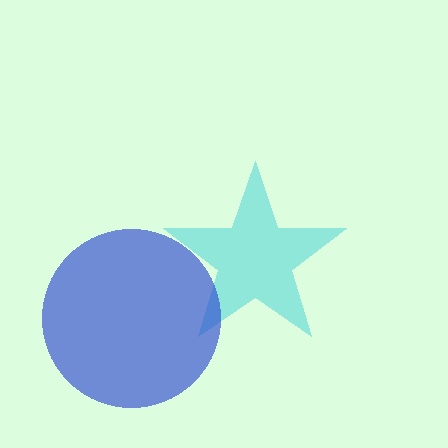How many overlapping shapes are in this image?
There are 2 overlapping shapes in the image.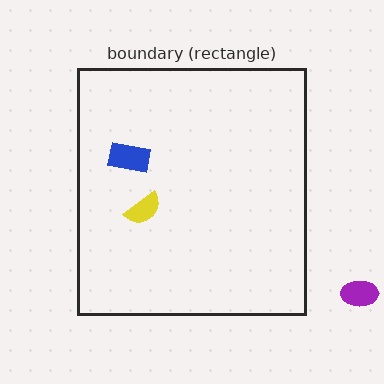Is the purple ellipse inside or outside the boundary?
Outside.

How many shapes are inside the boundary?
2 inside, 1 outside.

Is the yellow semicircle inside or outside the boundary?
Inside.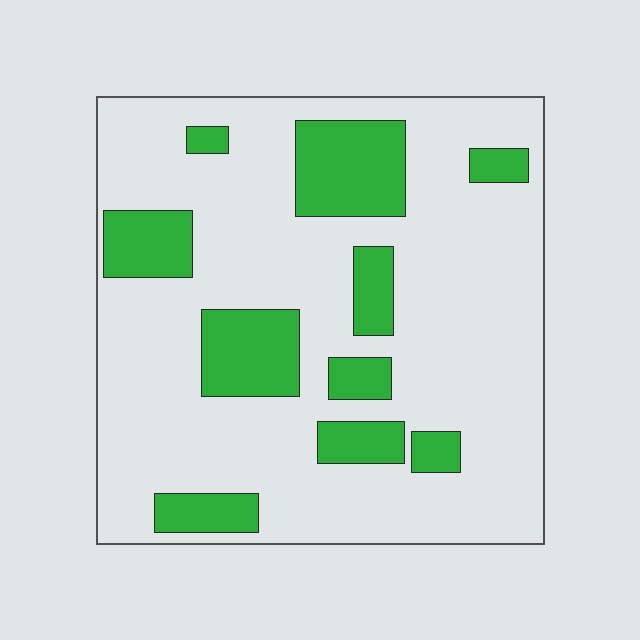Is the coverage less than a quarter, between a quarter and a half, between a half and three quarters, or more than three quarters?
Less than a quarter.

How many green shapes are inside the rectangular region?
10.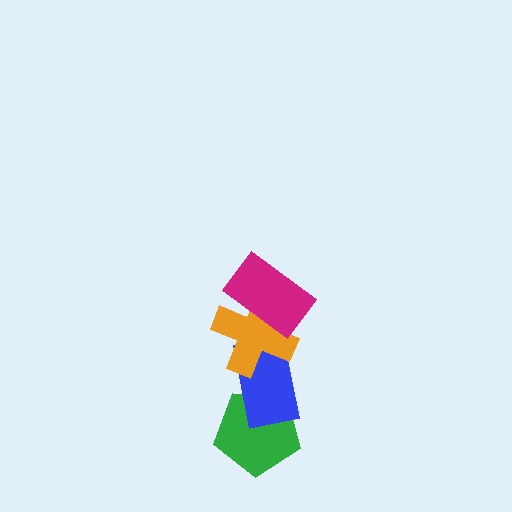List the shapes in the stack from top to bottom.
From top to bottom: the magenta rectangle, the orange cross, the blue rectangle, the green pentagon.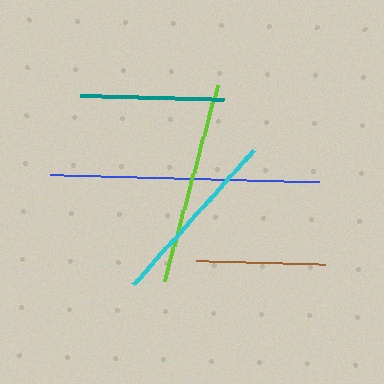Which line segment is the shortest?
The brown line is the shortest at approximately 129 pixels.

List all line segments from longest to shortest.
From longest to shortest: blue, lime, cyan, teal, brown.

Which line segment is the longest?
The blue line is the longest at approximately 269 pixels.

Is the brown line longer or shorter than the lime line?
The lime line is longer than the brown line.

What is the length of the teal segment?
The teal segment is approximately 144 pixels long.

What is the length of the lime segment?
The lime segment is approximately 203 pixels long.